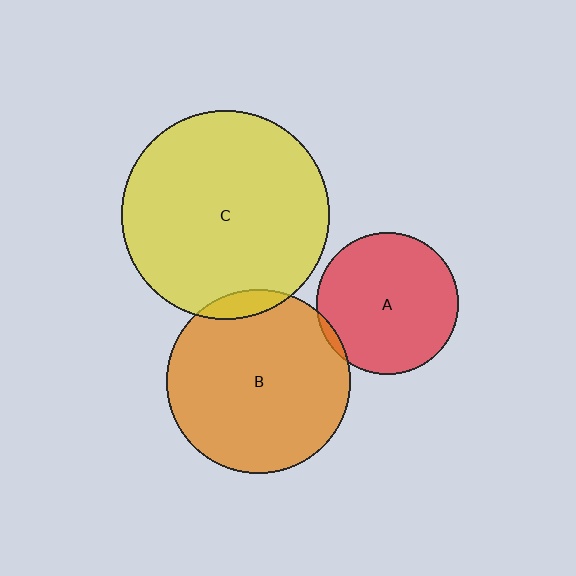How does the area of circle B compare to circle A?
Approximately 1.7 times.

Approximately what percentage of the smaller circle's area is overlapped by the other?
Approximately 5%.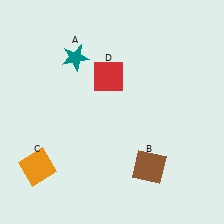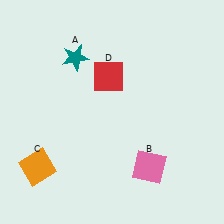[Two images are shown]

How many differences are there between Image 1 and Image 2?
There is 1 difference between the two images.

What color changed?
The square (B) changed from brown in Image 1 to pink in Image 2.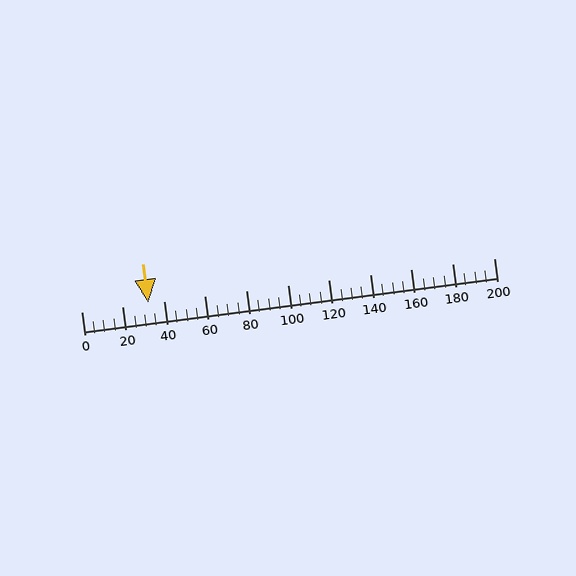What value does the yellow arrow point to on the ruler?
The yellow arrow points to approximately 32.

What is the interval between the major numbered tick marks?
The major tick marks are spaced 20 units apart.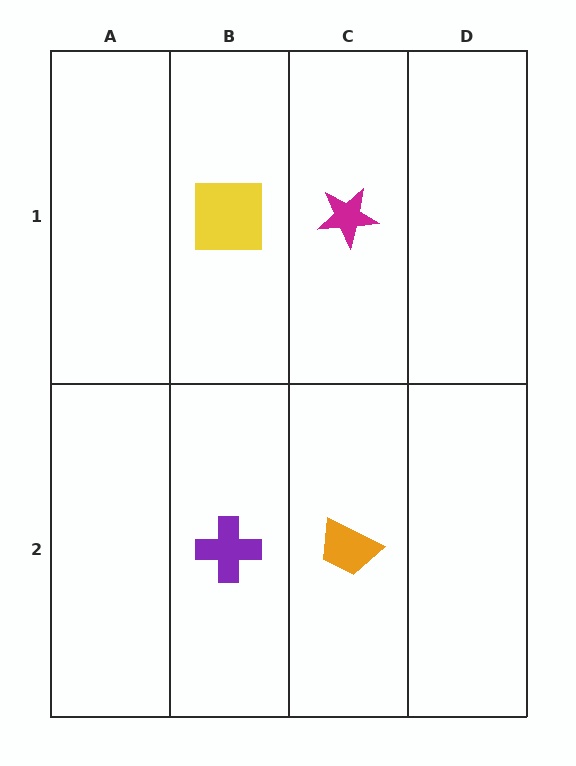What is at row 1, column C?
A magenta star.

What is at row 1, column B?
A yellow square.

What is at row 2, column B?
A purple cross.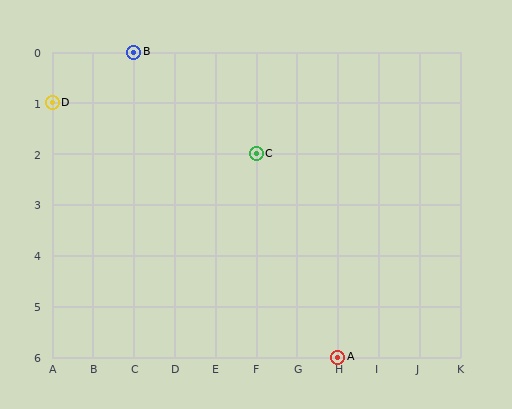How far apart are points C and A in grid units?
Points C and A are 2 columns and 4 rows apart (about 4.5 grid units diagonally).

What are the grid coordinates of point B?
Point B is at grid coordinates (C, 0).